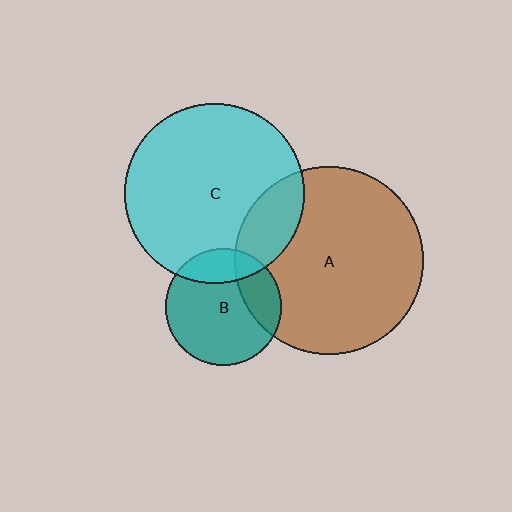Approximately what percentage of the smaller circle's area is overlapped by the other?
Approximately 25%.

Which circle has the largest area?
Circle A (brown).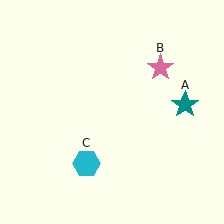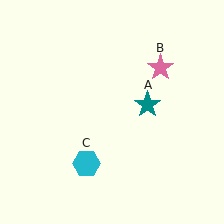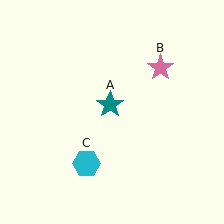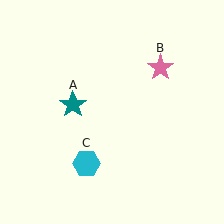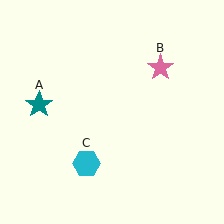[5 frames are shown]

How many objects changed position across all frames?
1 object changed position: teal star (object A).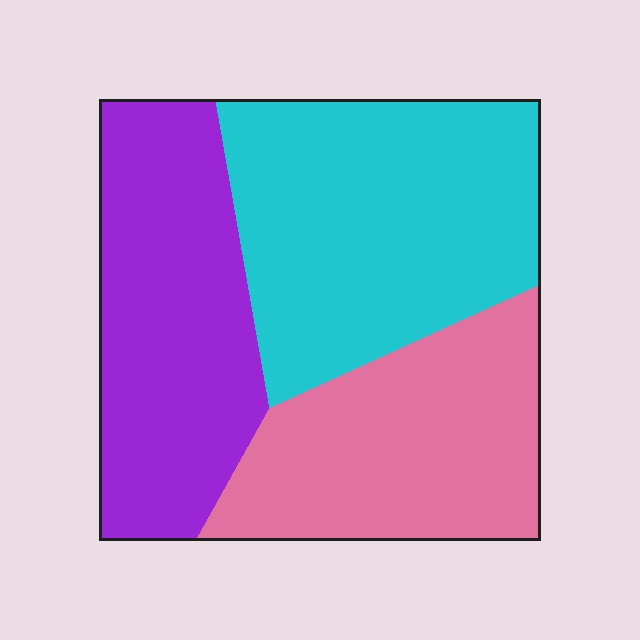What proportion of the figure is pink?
Pink takes up about one third (1/3) of the figure.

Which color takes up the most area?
Cyan, at roughly 40%.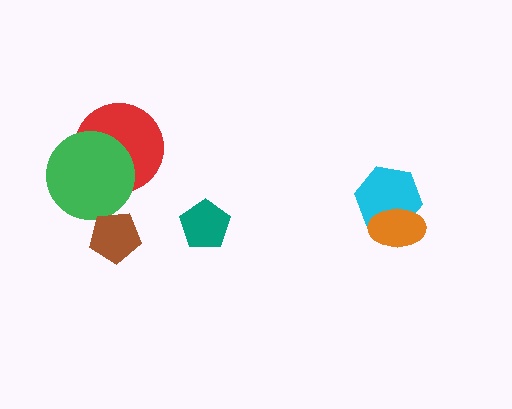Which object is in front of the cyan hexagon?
The orange ellipse is in front of the cyan hexagon.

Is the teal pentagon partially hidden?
No, no other shape covers it.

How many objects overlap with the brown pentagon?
0 objects overlap with the brown pentagon.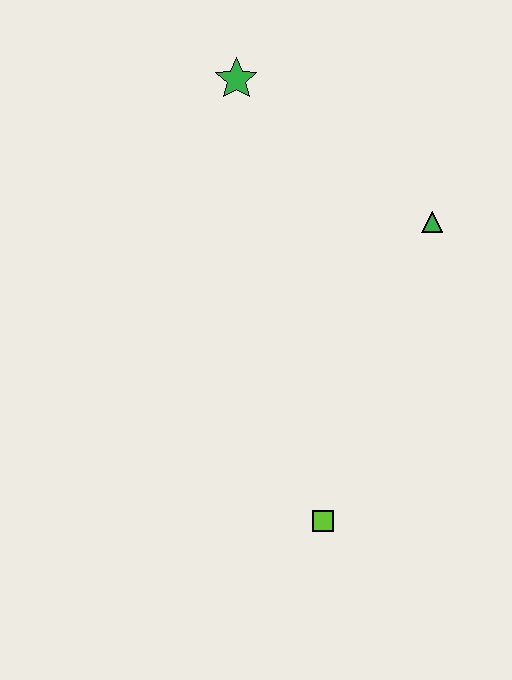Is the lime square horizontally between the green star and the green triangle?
Yes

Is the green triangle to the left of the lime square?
No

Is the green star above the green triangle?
Yes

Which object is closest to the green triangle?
The green star is closest to the green triangle.